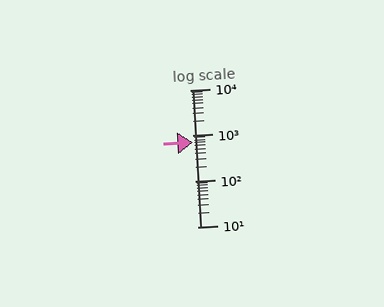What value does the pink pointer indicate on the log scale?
The pointer indicates approximately 700.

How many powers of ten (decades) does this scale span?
The scale spans 3 decades, from 10 to 10000.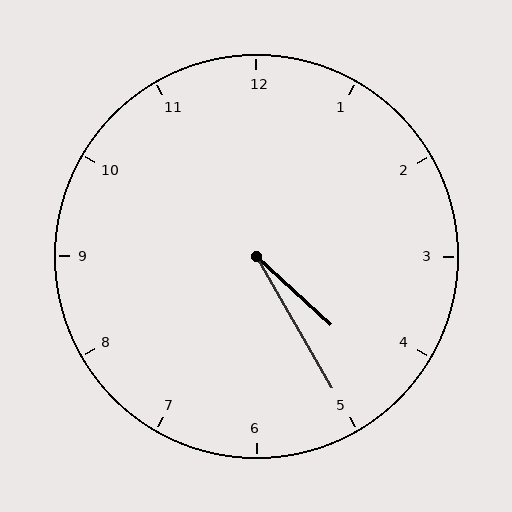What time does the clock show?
4:25.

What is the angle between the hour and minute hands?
Approximately 18 degrees.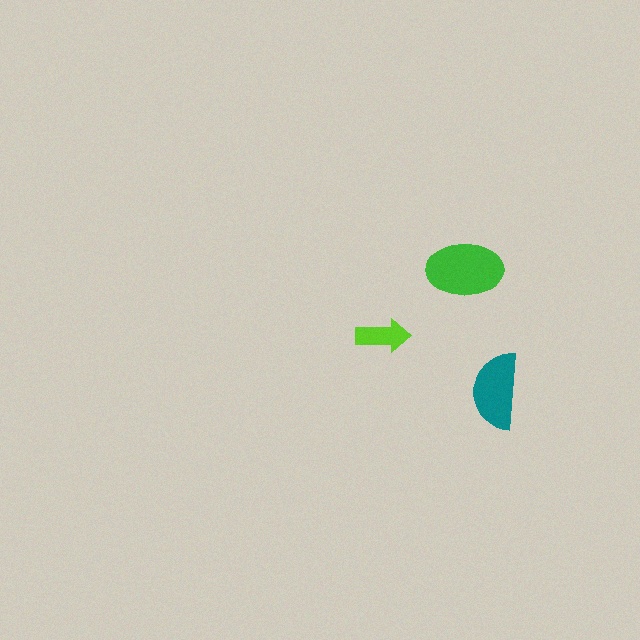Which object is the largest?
The green ellipse.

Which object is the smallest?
The lime arrow.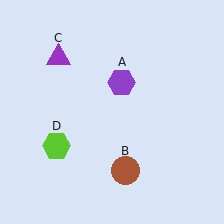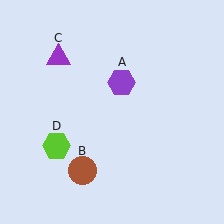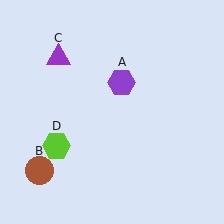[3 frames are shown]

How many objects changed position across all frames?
1 object changed position: brown circle (object B).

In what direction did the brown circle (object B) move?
The brown circle (object B) moved left.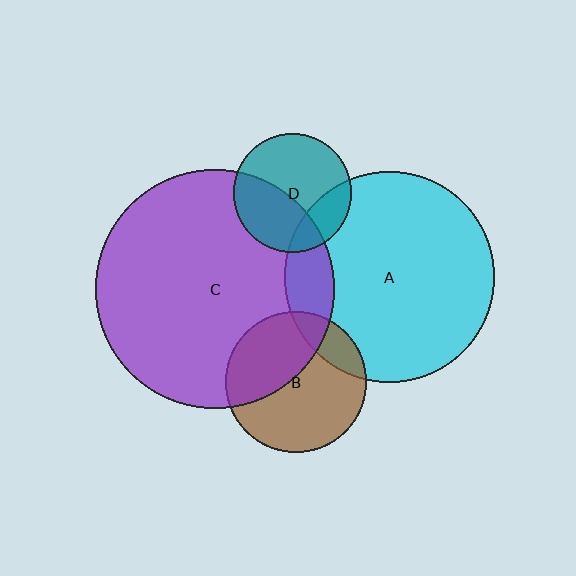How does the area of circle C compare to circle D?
Approximately 4.1 times.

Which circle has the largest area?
Circle C (purple).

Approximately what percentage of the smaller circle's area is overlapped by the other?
Approximately 15%.